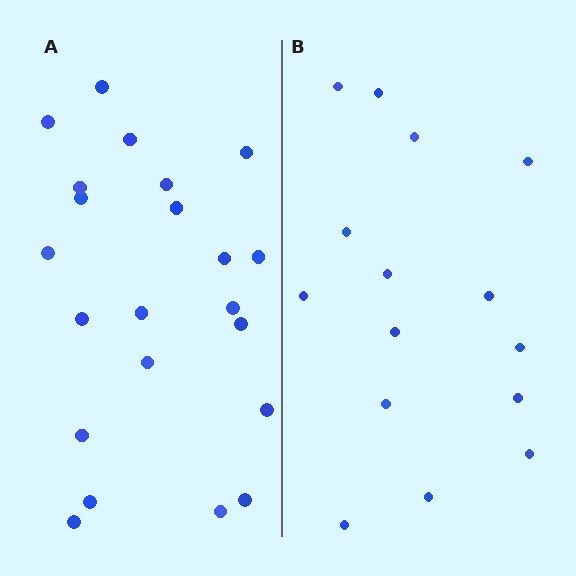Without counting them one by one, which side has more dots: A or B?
Region A (the left region) has more dots.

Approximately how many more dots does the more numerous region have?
Region A has roughly 8 or so more dots than region B.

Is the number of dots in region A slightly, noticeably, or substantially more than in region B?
Region A has substantially more. The ratio is roughly 1.5 to 1.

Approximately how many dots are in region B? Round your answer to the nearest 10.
About 20 dots. (The exact count is 15, which rounds to 20.)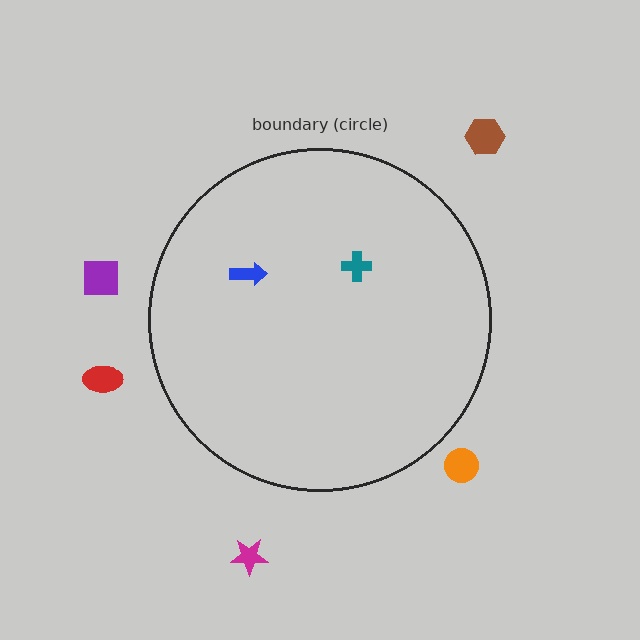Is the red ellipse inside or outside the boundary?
Outside.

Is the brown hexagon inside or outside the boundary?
Outside.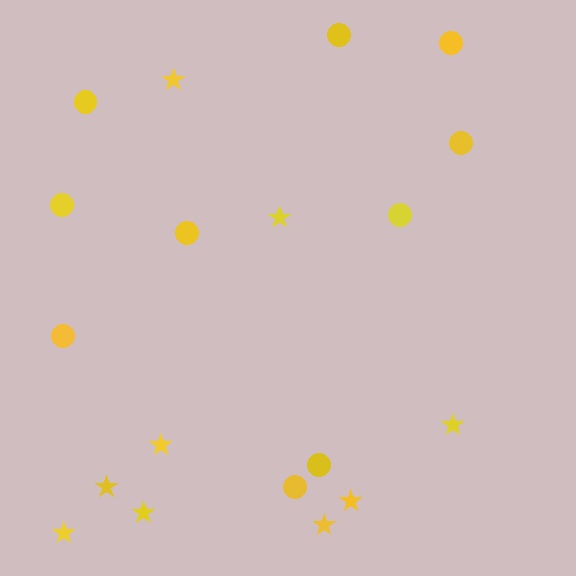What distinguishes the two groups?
There are 2 groups: one group of circles (10) and one group of stars (9).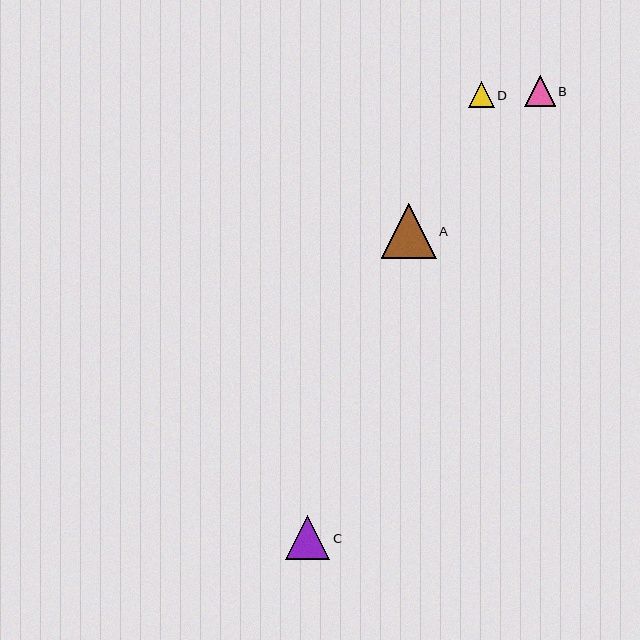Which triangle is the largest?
Triangle A is the largest with a size of approximately 55 pixels.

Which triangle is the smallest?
Triangle D is the smallest with a size of approximately 26 pixels.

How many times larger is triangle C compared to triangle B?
Triangle C is approximately 1.4 times the size of triangle B.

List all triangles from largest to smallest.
From largest to smallest: A, C, B, D.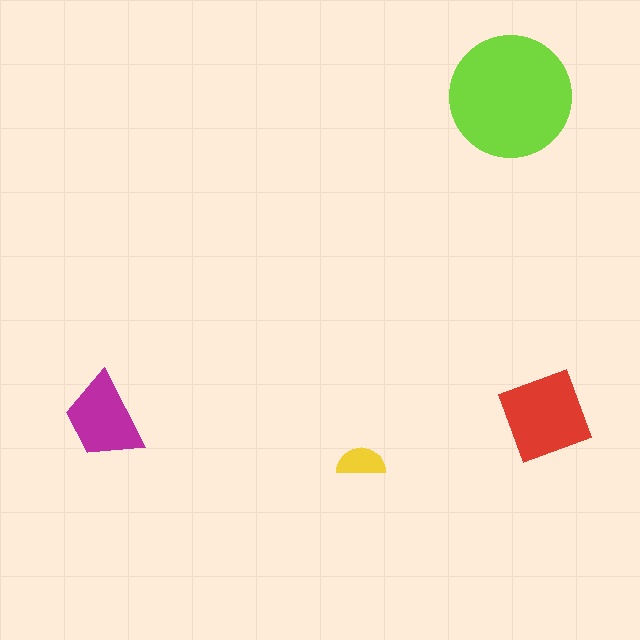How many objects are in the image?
There are 4 objects in the image.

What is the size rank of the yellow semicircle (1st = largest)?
4th.